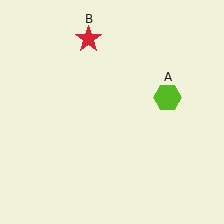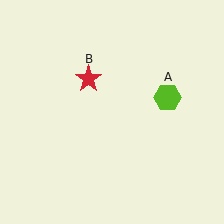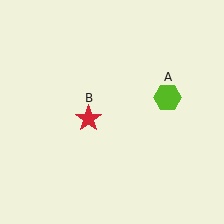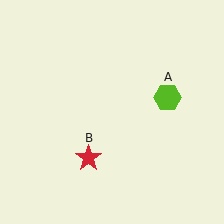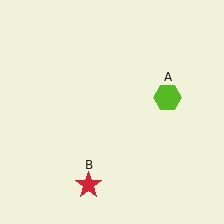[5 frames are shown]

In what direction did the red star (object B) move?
The red star (object B) moved down.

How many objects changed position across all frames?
1 object changed position: red star (object B).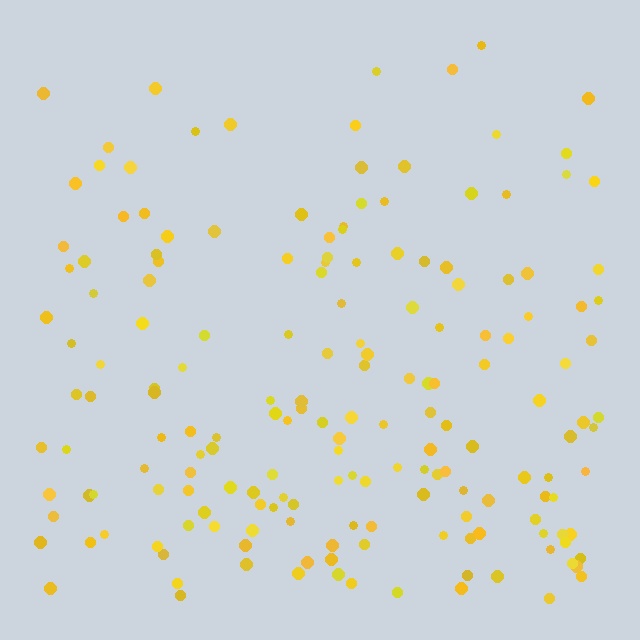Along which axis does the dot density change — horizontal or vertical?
Vertical.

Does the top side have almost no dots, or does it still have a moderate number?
Still a moderate number, just noticeably fewer than the bottom.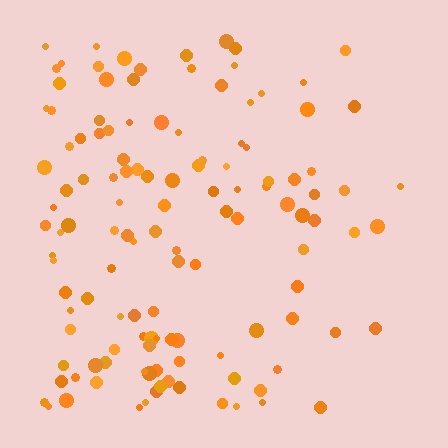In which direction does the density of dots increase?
From right to left, with the left side densest.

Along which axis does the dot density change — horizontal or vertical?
Horizontal.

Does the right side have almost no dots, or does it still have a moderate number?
Still a moderate number, just noticeably fewer than the left.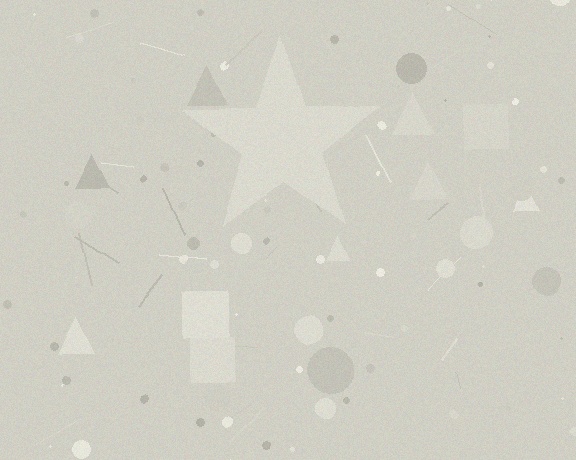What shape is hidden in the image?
A star is hidden in the image.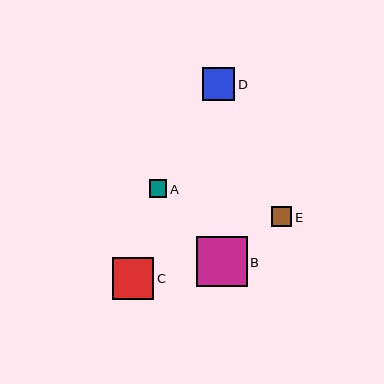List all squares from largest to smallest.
From largest to smallest: B, C, D, E, A.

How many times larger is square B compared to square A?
Square B is approximately 2.8 times the size of square A.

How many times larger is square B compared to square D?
Square B is approximately 1.6 times the size of square D.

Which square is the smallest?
Square A is the smallest with a size of approximately 18 pixels.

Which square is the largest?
Square B is the largest with a size of approximately 50 pixels.